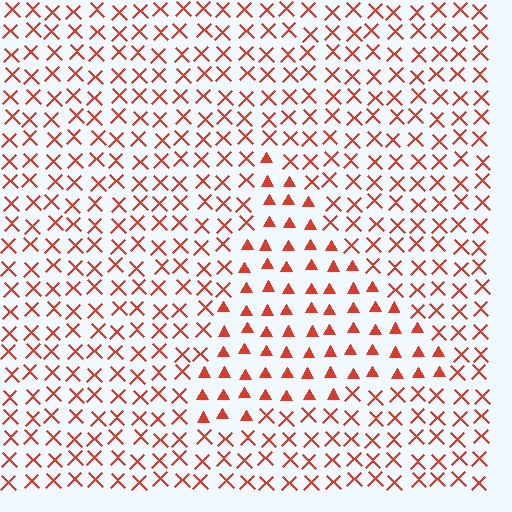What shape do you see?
I see a triangle.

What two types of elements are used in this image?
The image uses triangles inside the triangle region and X marks outside it.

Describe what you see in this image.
The image is filled with small red elements arranged in a uniform grid. A triangle-shaped region contains triangles, while the surrounding area contains X marks. The boundary is defined purely by the change in element shape.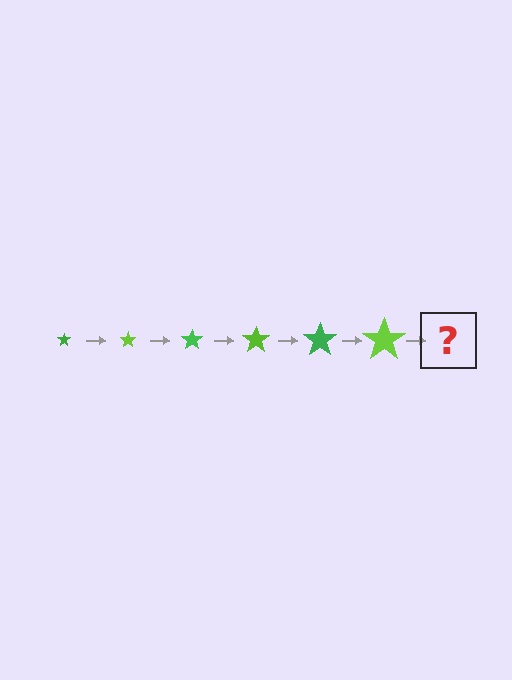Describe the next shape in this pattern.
It should be a green star, larger than the previous one.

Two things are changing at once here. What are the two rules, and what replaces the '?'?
The two rules are that the star grows larger each step and the color cycles through green and lime. The '?' should be a green star, larger than the previous one.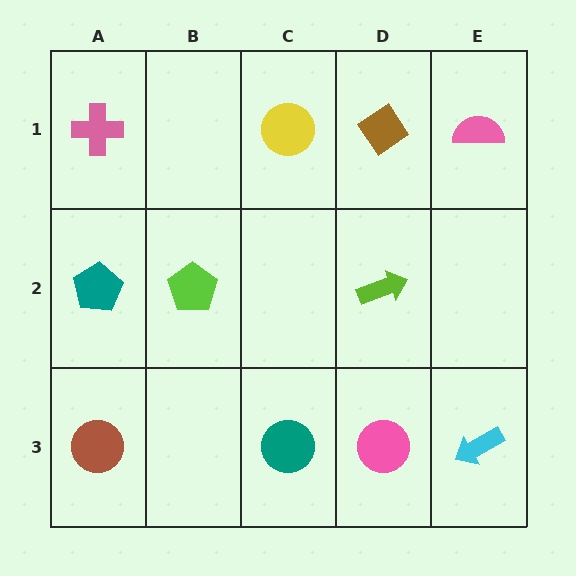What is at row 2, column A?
A teal pentagon.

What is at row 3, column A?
A brown circle.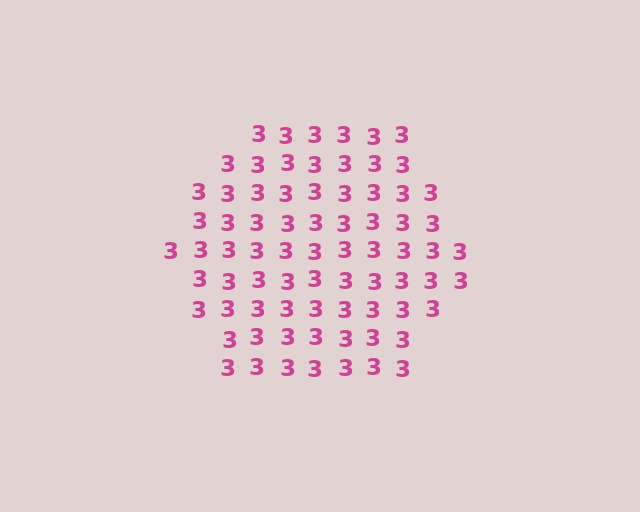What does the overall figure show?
The overall figure shows a hexagon.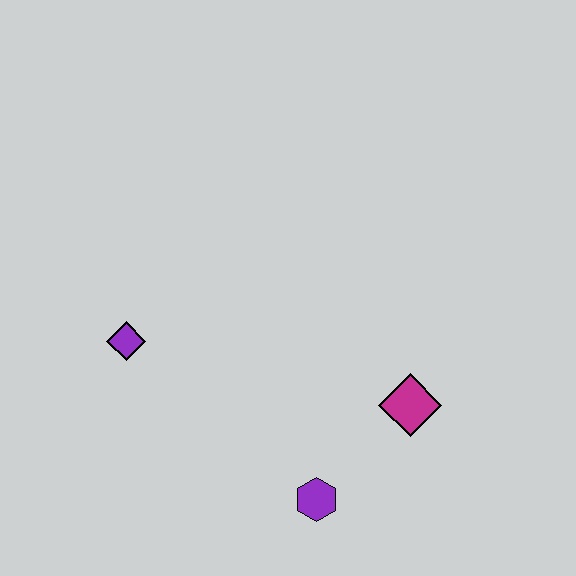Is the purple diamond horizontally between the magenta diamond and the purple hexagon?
No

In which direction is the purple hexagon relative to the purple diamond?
The purple hexagon is to the right of the purple diamond.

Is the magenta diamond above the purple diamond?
No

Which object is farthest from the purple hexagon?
The purple diamond is farthest from the purple hexagon.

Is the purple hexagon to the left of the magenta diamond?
Yes